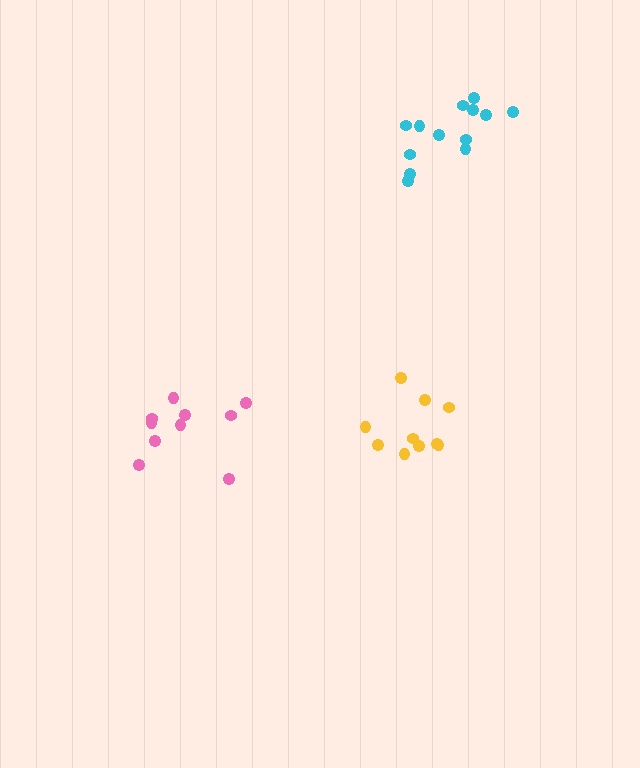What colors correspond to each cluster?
The clusters are colored: pink, cyan, yellow.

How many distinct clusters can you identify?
There are 3 distinct clusters.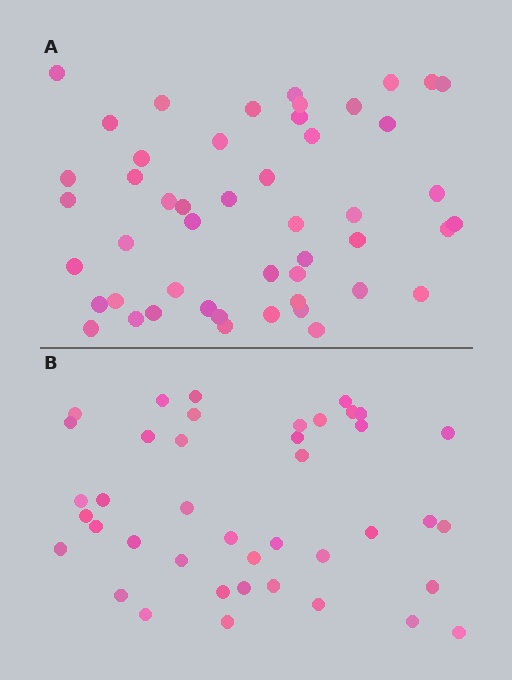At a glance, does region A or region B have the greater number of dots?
Region A (the top region) has more dots.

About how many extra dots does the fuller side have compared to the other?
Region A has roughly 8 or so more dots than region B.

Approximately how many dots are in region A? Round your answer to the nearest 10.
About 50 dots. (The exact count is 49, which rounds to 50.)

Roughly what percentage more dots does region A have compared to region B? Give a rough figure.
About 20% more.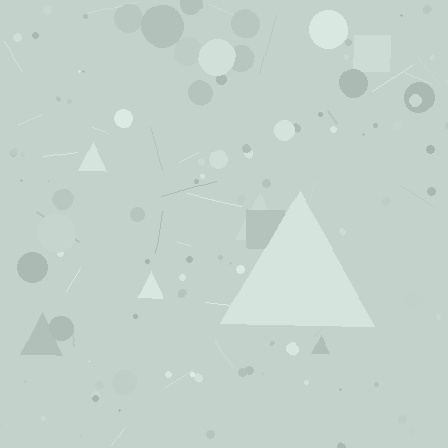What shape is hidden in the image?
A triangle is hidden in the image.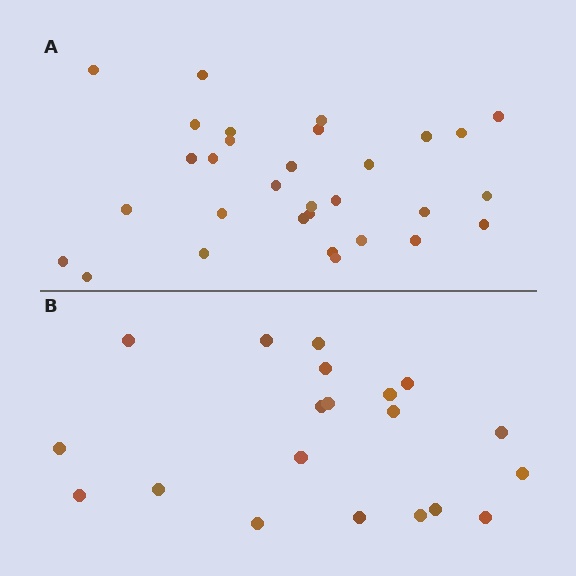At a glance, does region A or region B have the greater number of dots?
Region A (the top region) has more dots.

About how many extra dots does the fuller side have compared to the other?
Region A has roughly 12 or so more dots than region B.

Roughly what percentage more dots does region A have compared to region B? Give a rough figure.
About 55% more.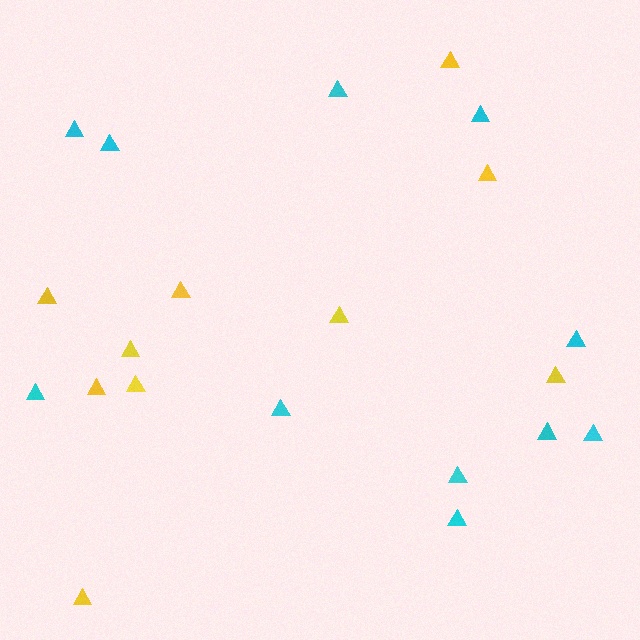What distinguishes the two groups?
There are 2 groups: one group of cyan triangles (11) and one group of yellow triangles (10).